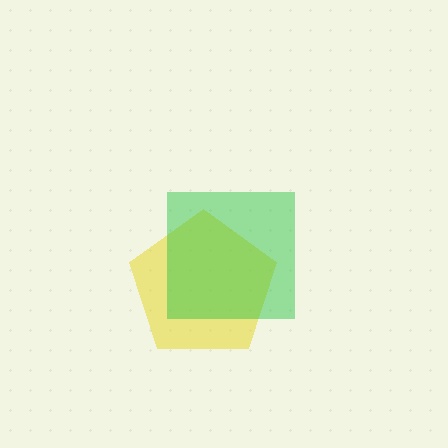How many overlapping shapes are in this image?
There are 2 overlapping shapes in the image.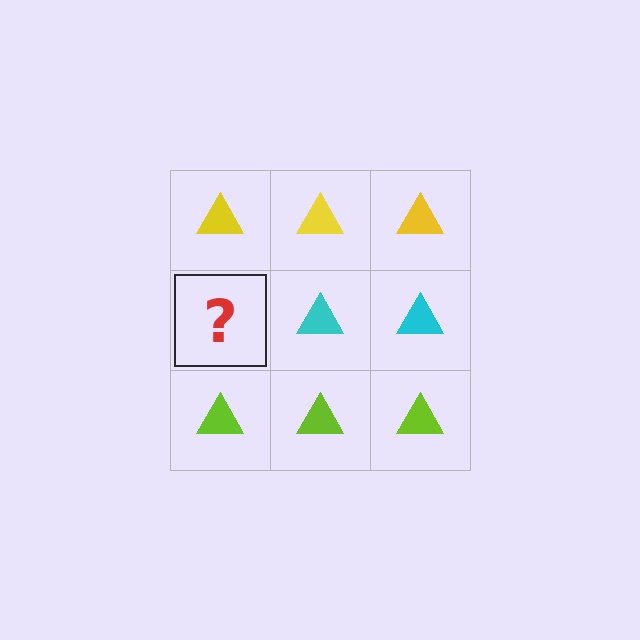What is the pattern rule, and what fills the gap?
The rule is that each row has a consistent color. The gap should be filled with a cyan triangle.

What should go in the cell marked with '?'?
The missing cell should contain a cyan triangle.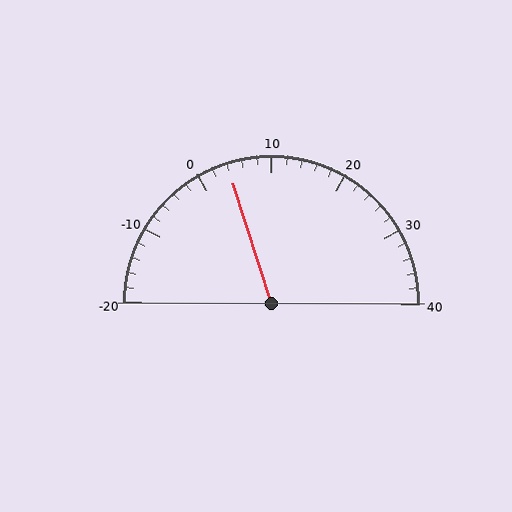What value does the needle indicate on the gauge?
The needle indicates approximately 4.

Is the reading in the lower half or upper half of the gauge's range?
The reading is in the lower half of the range (-20 to 40).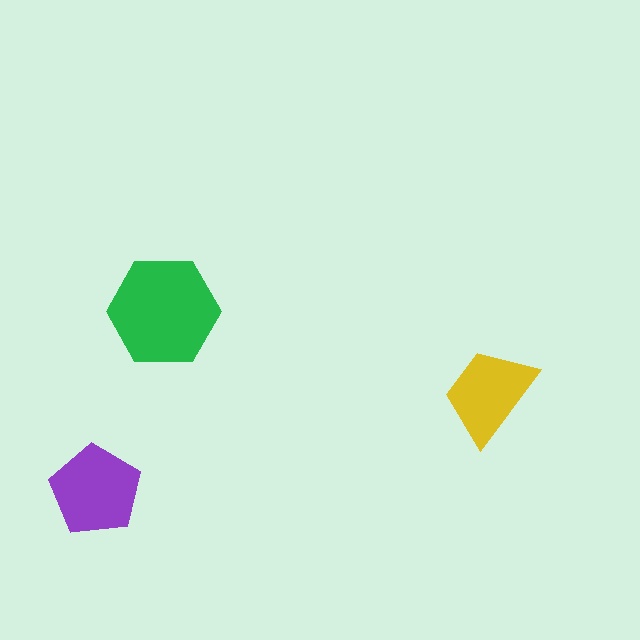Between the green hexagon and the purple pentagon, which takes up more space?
The green hexagon.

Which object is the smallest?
The yellow trapezoid.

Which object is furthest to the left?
The purple pentagon is leftmost.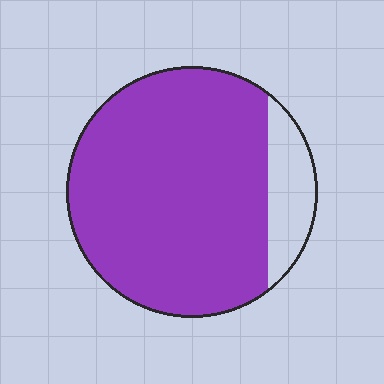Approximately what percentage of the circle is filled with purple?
Approximately 85%.